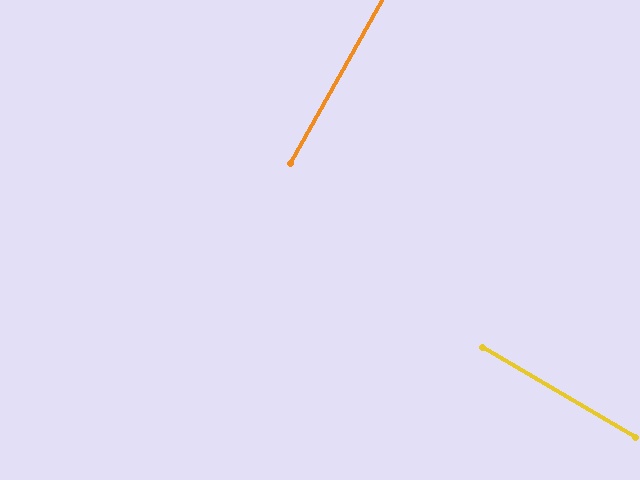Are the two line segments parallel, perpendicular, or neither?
Perpendicular — they meet at approximately 89°.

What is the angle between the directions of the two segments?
Approximately 89 degrees.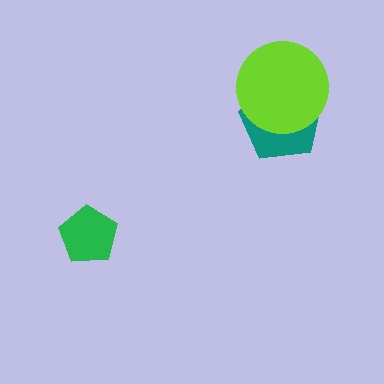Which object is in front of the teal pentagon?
The lime circle is in front of the teal pentagon.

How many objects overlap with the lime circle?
1 object overlaps with the lime circle.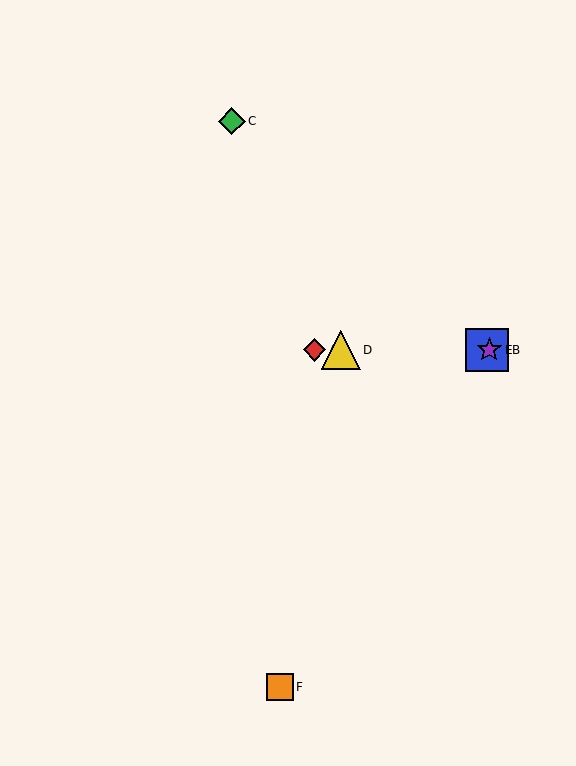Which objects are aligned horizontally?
Objects A, B, D, E are aligned horizontally.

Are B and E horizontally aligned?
Yes, both are at y≈350.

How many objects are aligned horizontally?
4 objects (A, B, D, E) are aligned horizontally.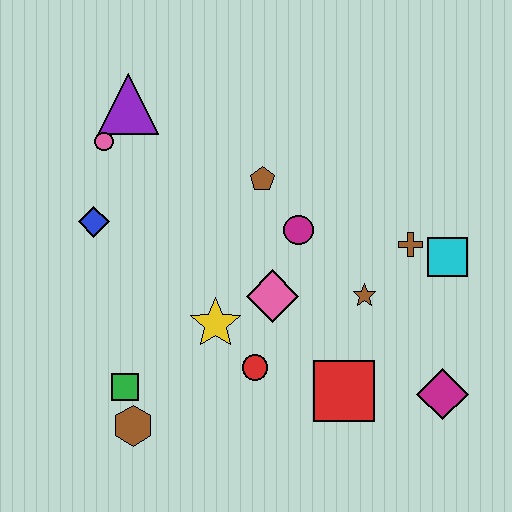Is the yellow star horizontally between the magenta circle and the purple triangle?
Yes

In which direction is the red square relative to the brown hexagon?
The red square is to the right of the brown hexagon.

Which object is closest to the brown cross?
The cyan square is closest to the brown cross.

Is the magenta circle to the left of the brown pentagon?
No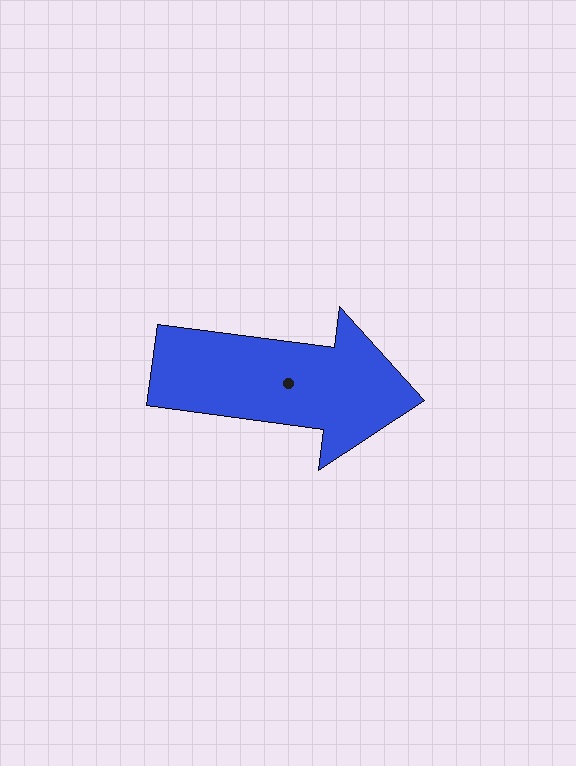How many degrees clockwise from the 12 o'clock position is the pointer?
Approximately 97 degrees.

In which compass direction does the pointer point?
East.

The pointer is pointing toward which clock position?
Roughly 3 o'clock.